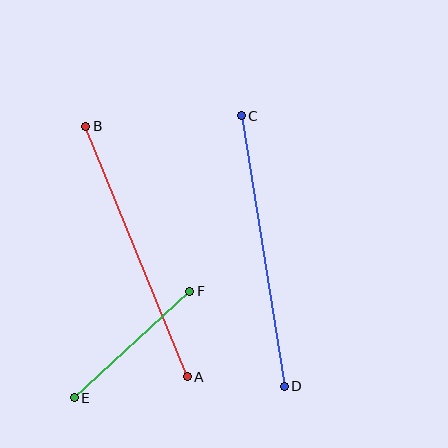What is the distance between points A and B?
The distance is approximately 270 pixels.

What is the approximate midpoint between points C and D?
The midpoint is at approximately (263, 251) pixels.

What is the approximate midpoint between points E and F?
The midpoint is at approximately (132, 344) pixels.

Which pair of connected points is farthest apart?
Points C and D are farthest apart.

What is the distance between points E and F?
The distance is approximately 157 pixels.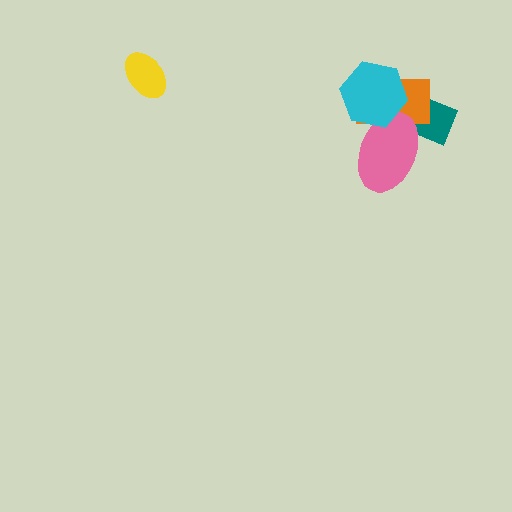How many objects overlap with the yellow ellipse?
0 objects overlap with the yellow ellipse.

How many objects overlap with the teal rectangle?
3 objects overlap with the teal rectangle.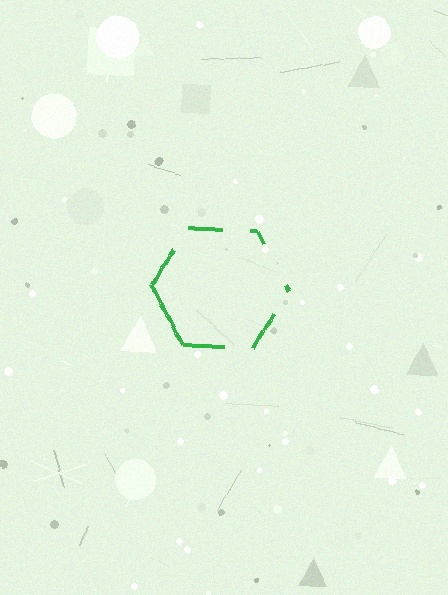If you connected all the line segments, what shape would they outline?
They would outline a hexagon.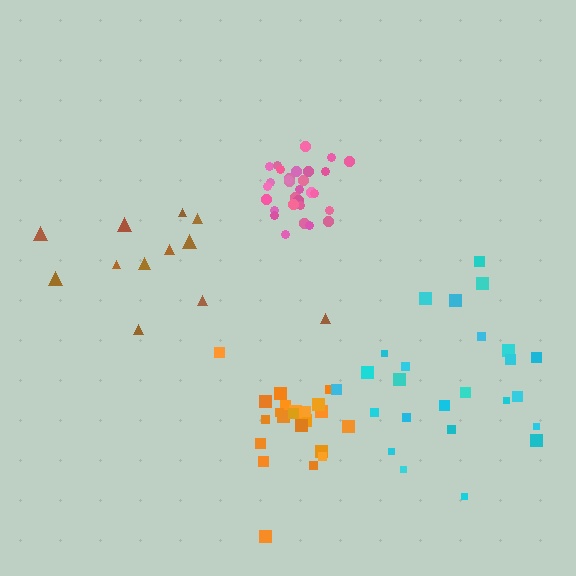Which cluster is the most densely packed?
Pink.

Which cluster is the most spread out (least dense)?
Brown.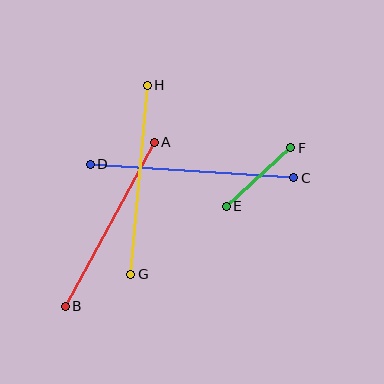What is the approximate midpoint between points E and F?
The midpoint is at approximately (258, 177) pixels.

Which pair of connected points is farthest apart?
Points C and D are farthest apart.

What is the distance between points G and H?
The distance is approximately 190 pixels.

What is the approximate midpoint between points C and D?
The midpoint is at approximately (192, 171) pixels.